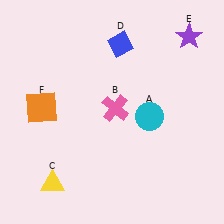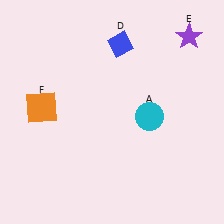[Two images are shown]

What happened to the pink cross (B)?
The pink cross (B) was removed in Image 2. It was in the top-right area of Image 1.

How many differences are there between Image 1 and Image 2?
There are 2 differences between the two images.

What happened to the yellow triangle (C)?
The yellow triangle (C) was removed in Image 2. It was in the bottom-left area of Image 1.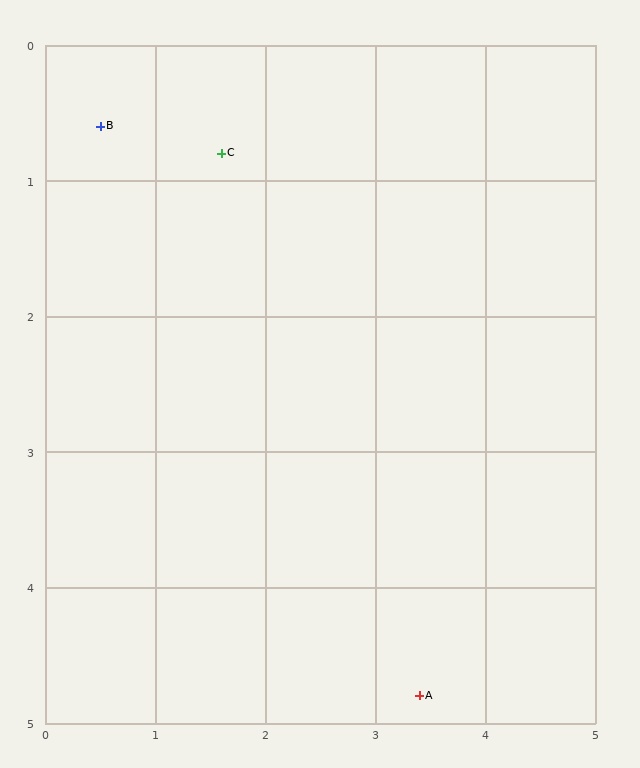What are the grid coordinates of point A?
Point A is at approximately (3.4, 4.8).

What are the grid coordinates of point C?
Point C is at approximately (1.6, 0.8).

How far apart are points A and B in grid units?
Points A and B are about 5.1 grid units apart.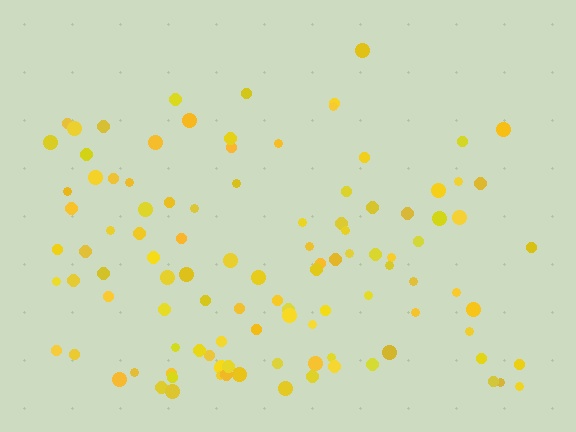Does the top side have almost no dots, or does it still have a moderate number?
Still a moderate number, just noticeably fewer than the bottom.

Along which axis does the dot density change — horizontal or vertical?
Vertical.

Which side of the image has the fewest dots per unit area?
The top.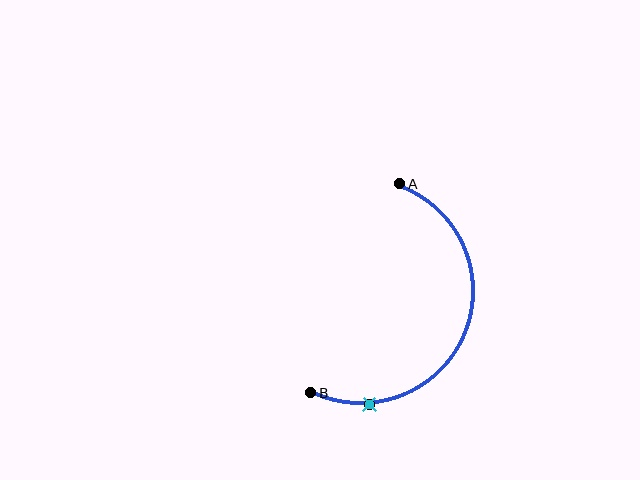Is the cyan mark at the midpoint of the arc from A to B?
No. The cyan mark lies on the arc but is closer to endpoint B. The arc midpoint would be at the point on the curve equidistant along the arc from both A and B.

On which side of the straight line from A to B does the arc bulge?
The arc bulges to the right of the straight line connecting A and B.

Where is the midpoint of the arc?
The arc midpoint is the point on the curve farthest from the straight line joining A and B. It sits to the right of that line.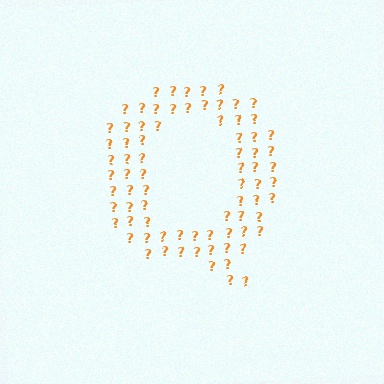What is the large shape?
The large shape is the letter Q.